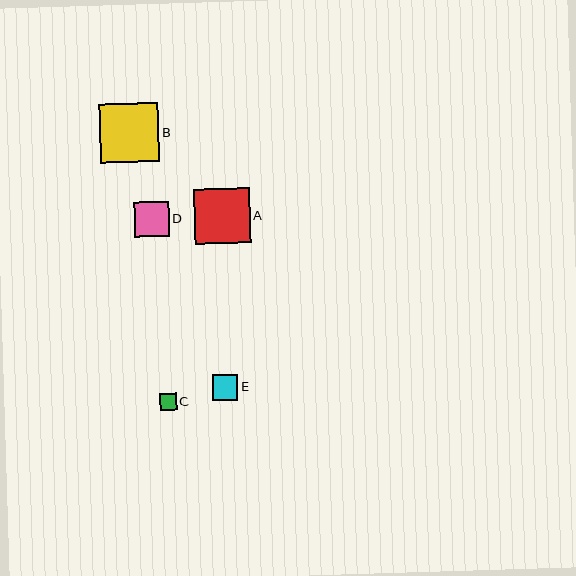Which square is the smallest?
Square C is the smallest with a size of approximately 17 pixels.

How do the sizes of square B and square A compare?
Square B and square A are approximately the same size.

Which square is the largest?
Square B is the largest with a size of approximately 59 pixels.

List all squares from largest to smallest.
From largest to smallest: B, A, D, E, C.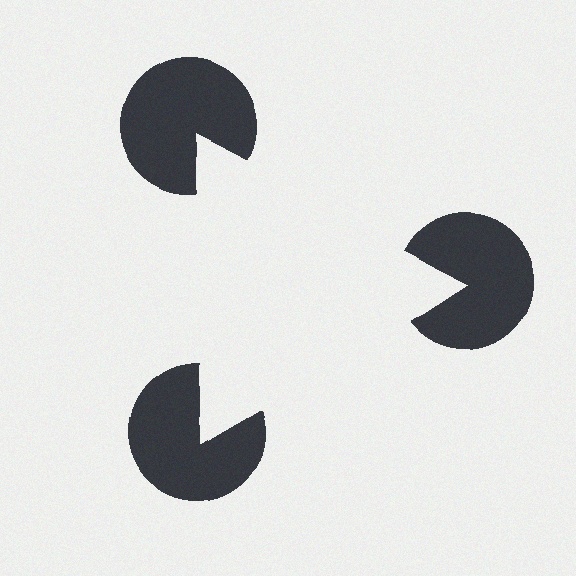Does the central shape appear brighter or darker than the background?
It typically appears slightly brighter than the background, even though no actual brightness change is drawn.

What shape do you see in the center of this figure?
An illusory triangle — its edges are inferred from the aligned wedge cuts in the pac-man discs, not physically drawn.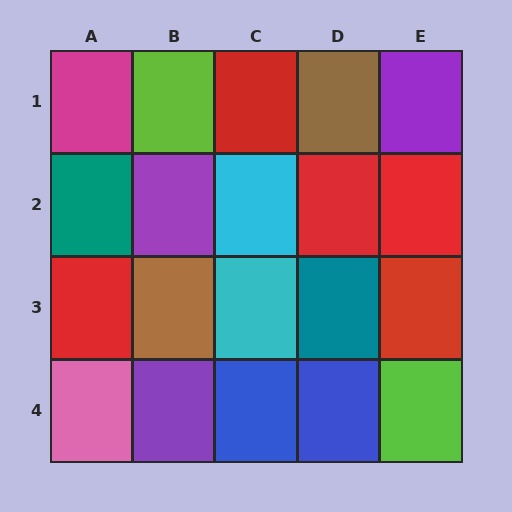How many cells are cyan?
2 cells are cyan.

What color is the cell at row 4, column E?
Lime.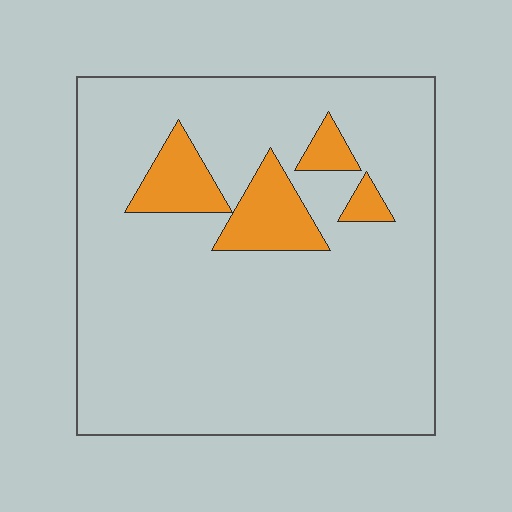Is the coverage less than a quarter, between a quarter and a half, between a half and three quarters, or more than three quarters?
Less than a quarter.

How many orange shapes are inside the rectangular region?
4.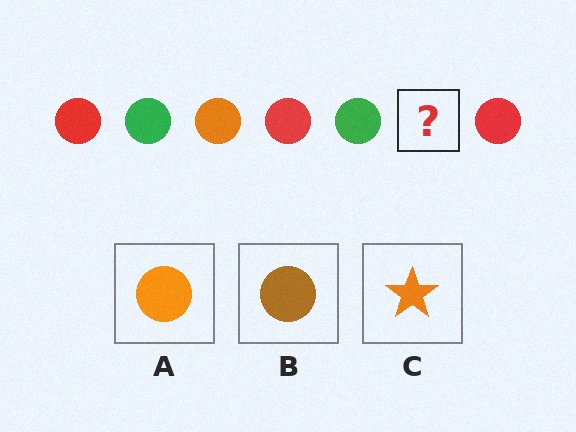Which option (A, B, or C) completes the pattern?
A.